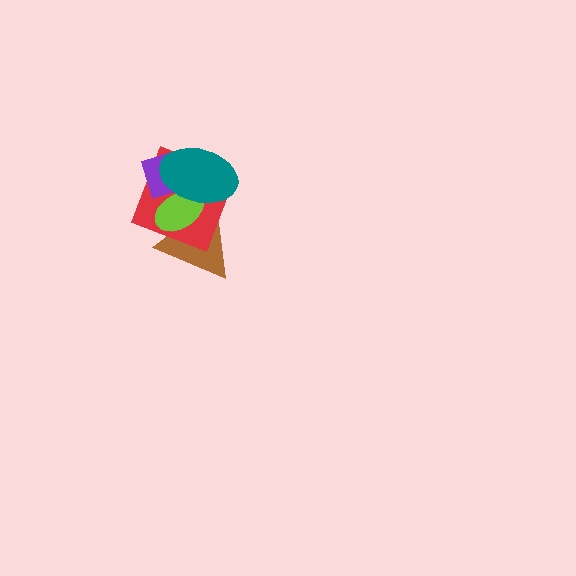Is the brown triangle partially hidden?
Yes, it is partially covered by another shape.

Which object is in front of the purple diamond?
The teal ellipse is in front of the purple diamond.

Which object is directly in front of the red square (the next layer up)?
The lime ellipse is directly in front of the red square.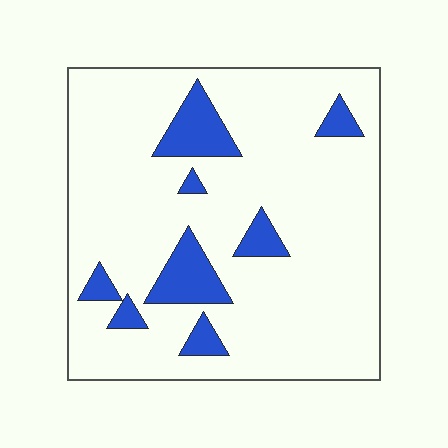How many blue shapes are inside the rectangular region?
8.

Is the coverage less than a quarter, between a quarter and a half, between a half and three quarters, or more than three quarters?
Less than a quarter.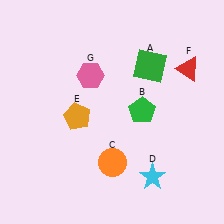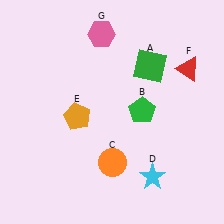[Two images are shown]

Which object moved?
The pink hexagon (G) moved up.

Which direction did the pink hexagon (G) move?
The pink hexagon (G) moved up.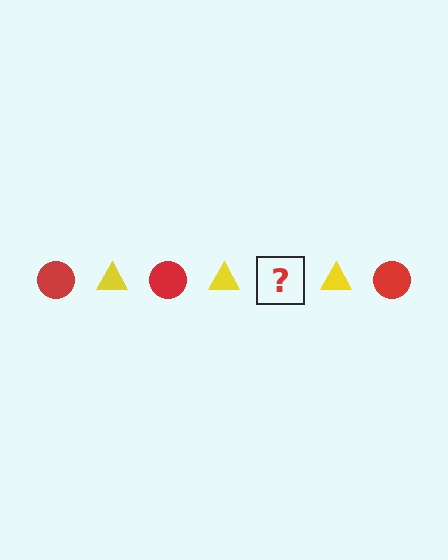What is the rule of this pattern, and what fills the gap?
The rule is that the pattern alternates between red circle and yellow triangle. The gap should be filled with a red circle.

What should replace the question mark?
The question mark should be replaced with a red circle.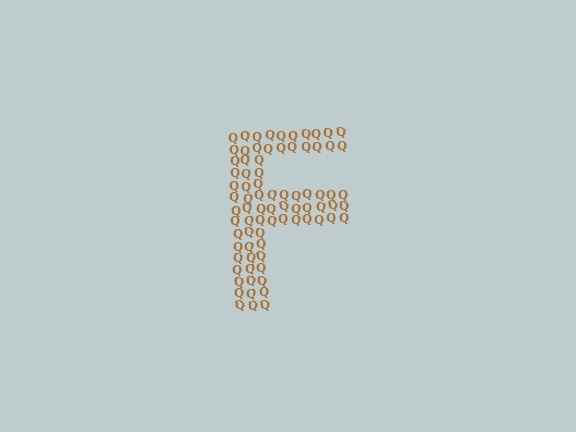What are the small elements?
The small elements are letter Q's.